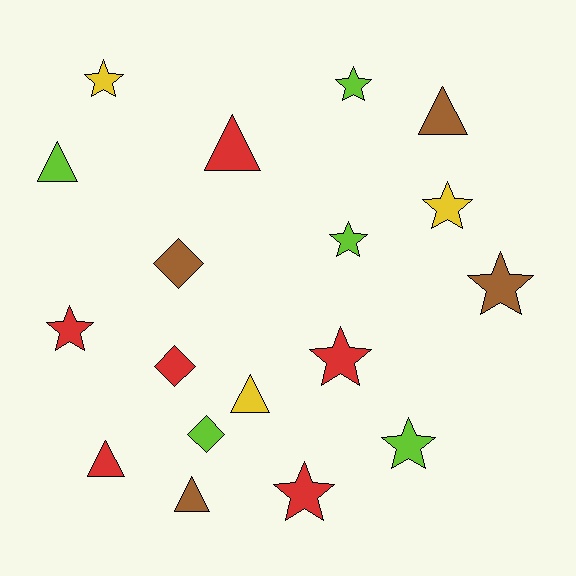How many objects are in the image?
There are 18 objects.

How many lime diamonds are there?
There is 1 lime diamond.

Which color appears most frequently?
Red, with 6 objects.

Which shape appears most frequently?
Star, with 9 objects.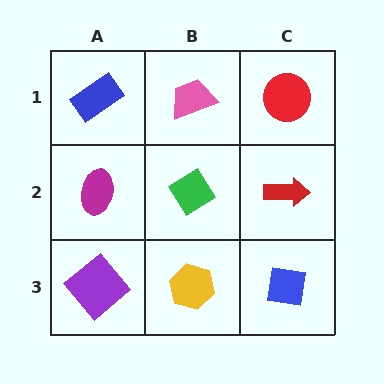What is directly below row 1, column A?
A magenta ellipse.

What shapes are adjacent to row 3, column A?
A magenta ellipse (row 2, column A), a yellow hexagon (row 3, column B).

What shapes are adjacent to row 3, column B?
A green diamond (row 2, column B), a purple diamond (row 3, column A), a blue square (row 3, column C).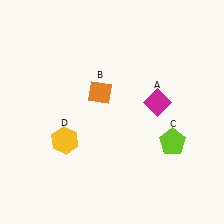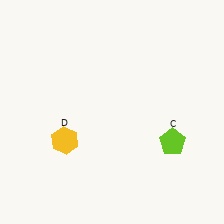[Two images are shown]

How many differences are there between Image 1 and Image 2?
There are 2 differences between the two images.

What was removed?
The magenta diamond (A), the orange diamond (B) were removed in Image 2.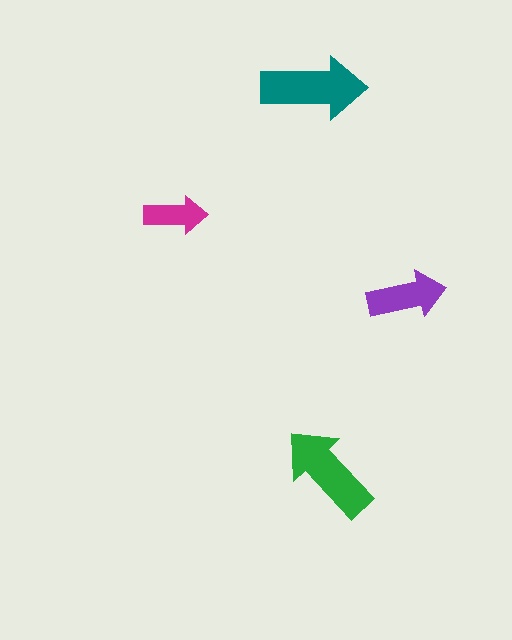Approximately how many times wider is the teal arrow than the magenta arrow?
About 1.5 times wider.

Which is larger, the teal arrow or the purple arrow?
The teal one.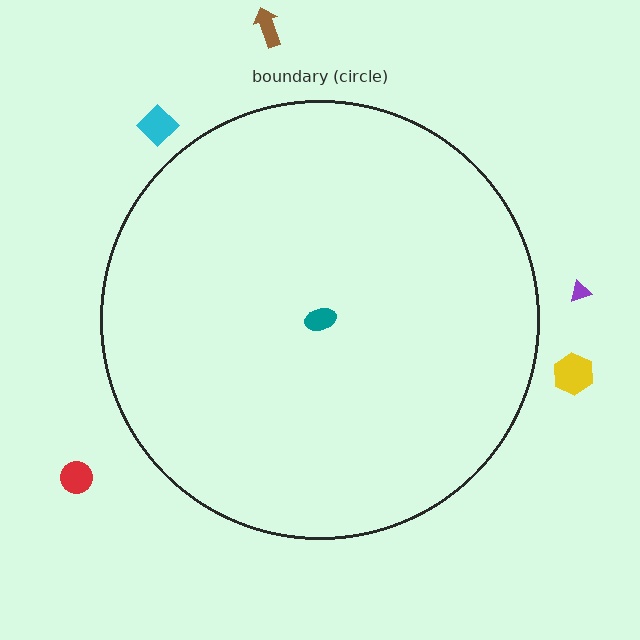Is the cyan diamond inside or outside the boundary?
Outside.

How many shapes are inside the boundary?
1 inside, 5 outside.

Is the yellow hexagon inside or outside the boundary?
Outside.